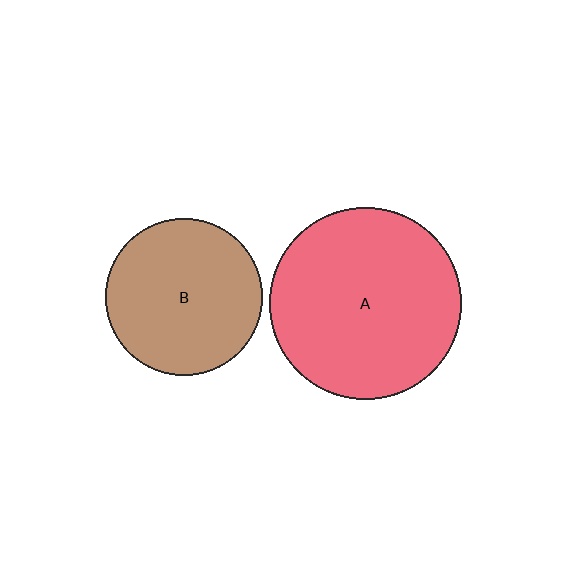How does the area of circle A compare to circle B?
Approximately 1.5 times.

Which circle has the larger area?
Circle A (red).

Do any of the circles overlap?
No, none of the circles overlap.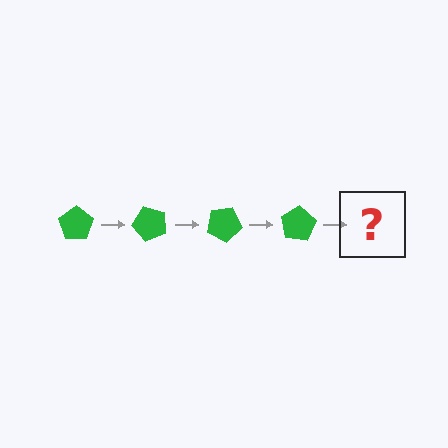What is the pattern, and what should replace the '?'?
The pattern is that the pentagon rotates 50 degrees each step. The '?' should be a green pentagon rotated 200 degrees.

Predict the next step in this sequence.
The next step is a green pentagon rotated 200 degrees.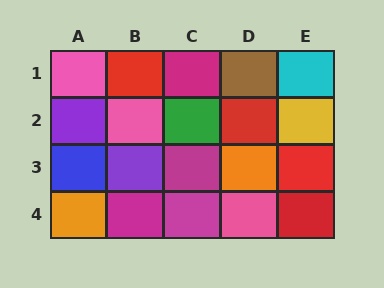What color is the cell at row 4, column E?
Red.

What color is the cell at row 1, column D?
Brown.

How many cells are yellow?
1 cell is yellow.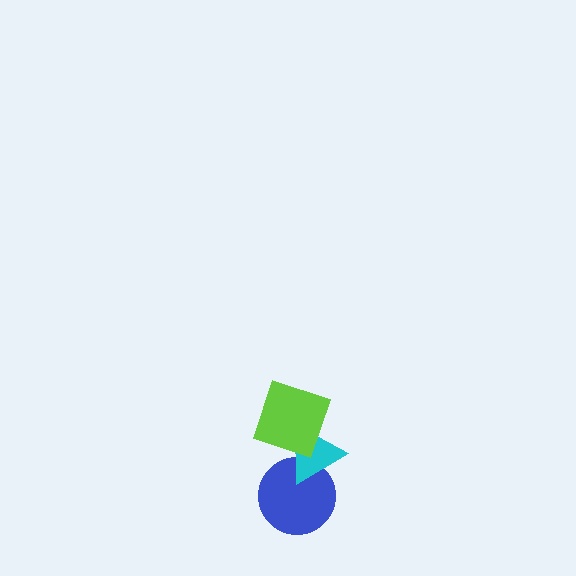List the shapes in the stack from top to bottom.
From top to bottom: the lime square, the cyan triangle, the blue circle.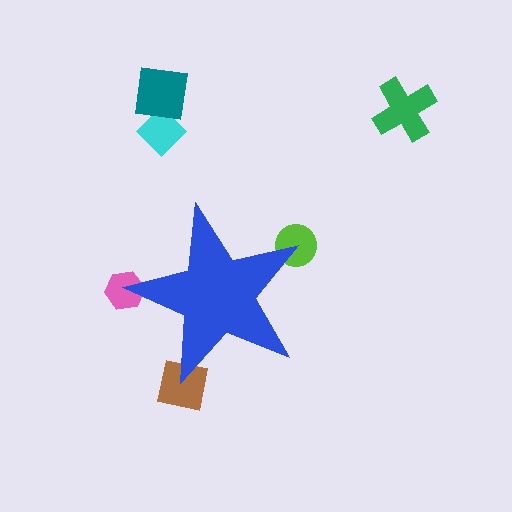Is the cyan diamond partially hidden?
No, the cyan diamond is fully visible.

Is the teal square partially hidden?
No, the teal square is fully visible.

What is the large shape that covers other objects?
A blue star.